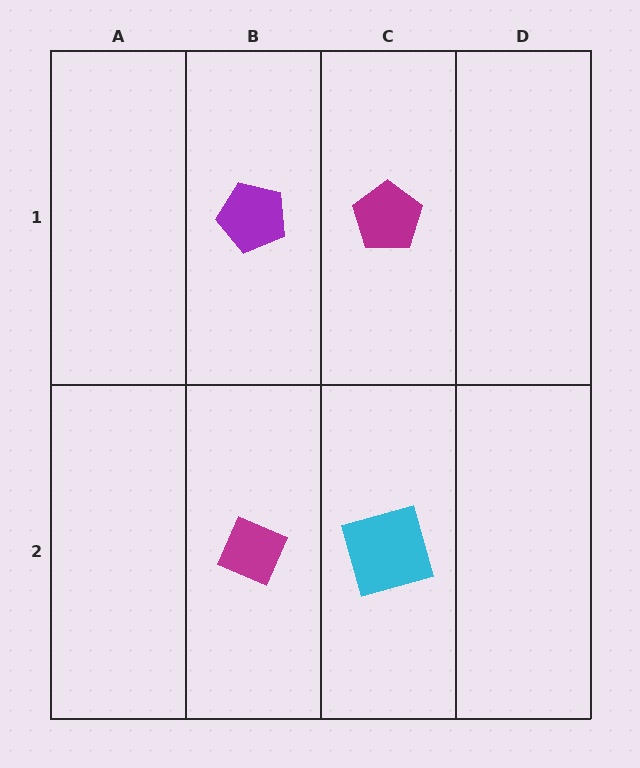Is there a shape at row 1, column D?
No, that cell is empty.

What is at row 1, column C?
A magenta pentagon.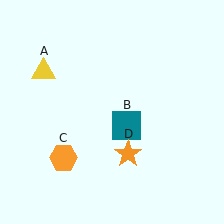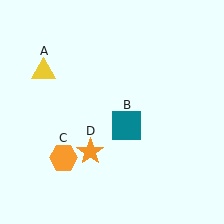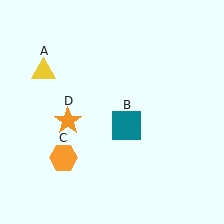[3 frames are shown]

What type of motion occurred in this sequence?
The orange star (object D) rotated clockwise around the center of the scene.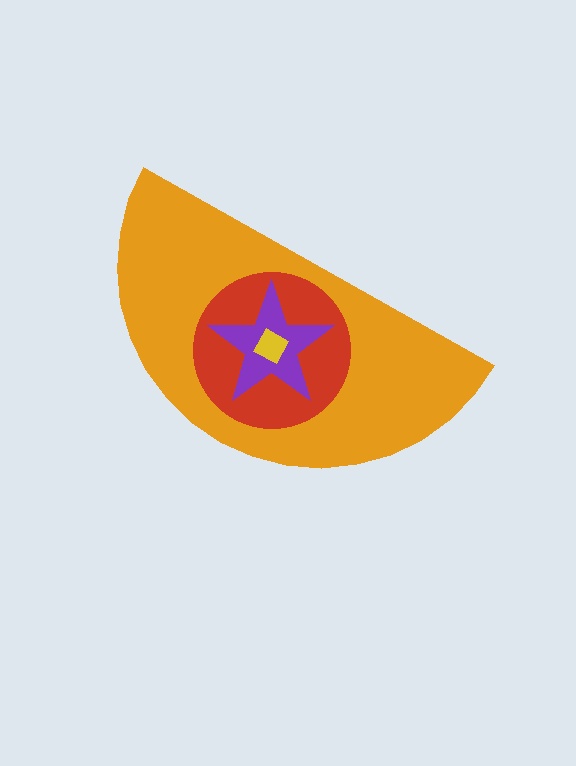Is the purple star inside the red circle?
Yes.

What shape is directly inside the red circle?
The purple star.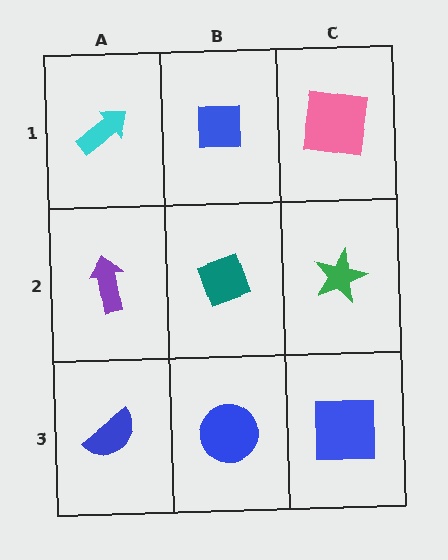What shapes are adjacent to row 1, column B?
A teal diamond (row 2, column B), a cyan arrow (row 1, column A), a pink square (row 1, column C).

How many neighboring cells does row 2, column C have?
3.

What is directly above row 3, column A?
A purple arrow.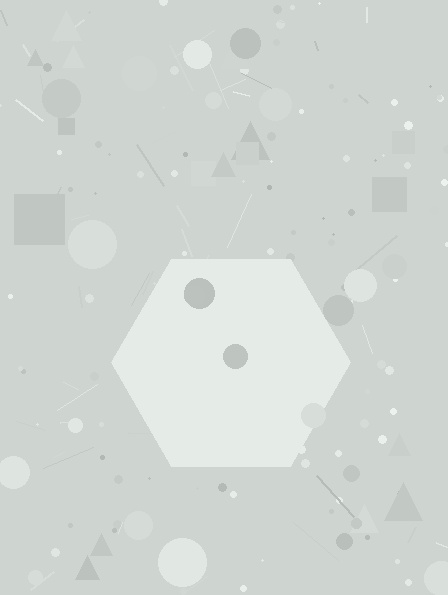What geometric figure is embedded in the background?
A hexagon is embedded in the background.